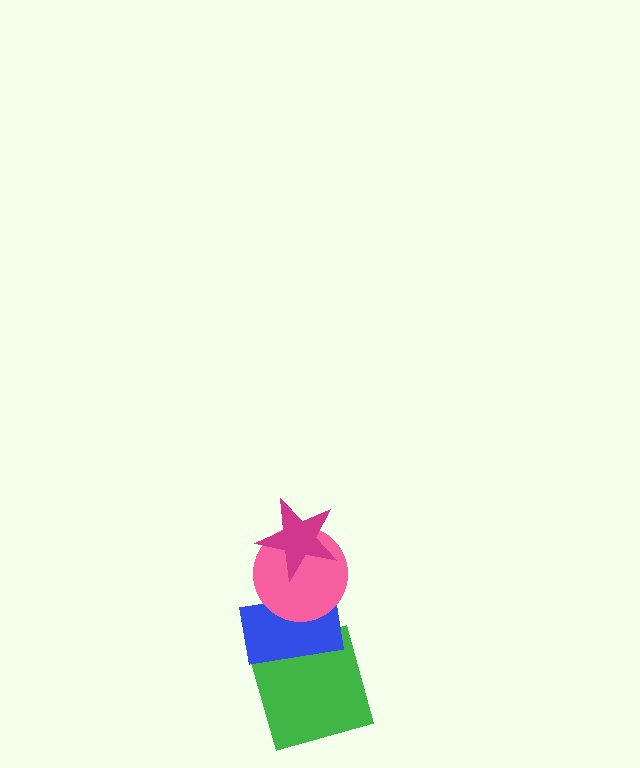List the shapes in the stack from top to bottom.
From top to bottom: the magenta star, the pink circle, the blue rectangle, the green square.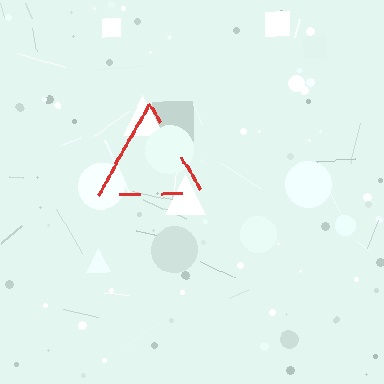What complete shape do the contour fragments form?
The contour fragments form a triangle.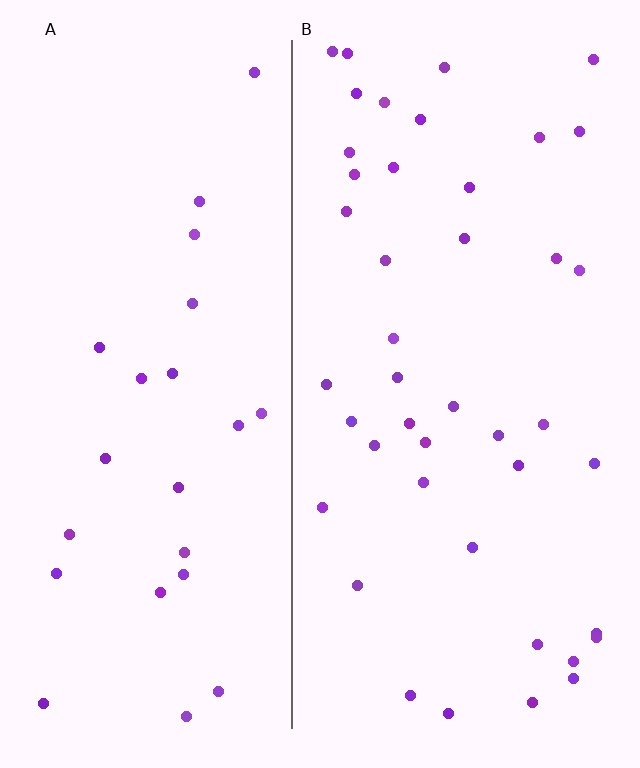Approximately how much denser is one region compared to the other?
Approximately 1.8× — region B over region A.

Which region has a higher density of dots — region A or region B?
B (the right).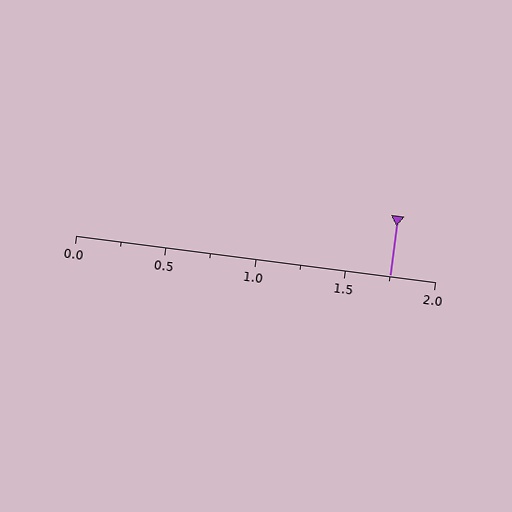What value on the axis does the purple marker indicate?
The marker indicates approximately 1.75.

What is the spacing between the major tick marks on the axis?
The major ticks are spaced 0.5 apart.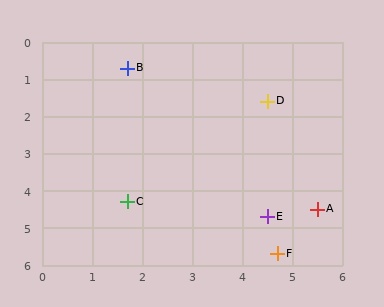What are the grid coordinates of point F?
Point F is at approximately (4.7, 5.7).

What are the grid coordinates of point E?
Point E is at approximately (4.5, 4.7).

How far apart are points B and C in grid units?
Points B and C are about 3.6 grid units apart.